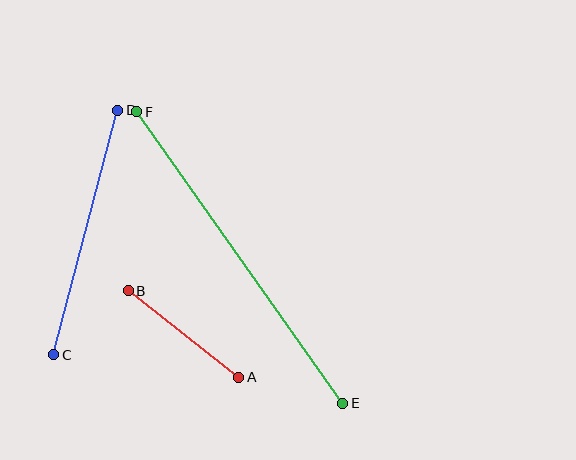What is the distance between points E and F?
The distance is approximately 357 pixels.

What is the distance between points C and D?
The distance is approximately 253 pixels.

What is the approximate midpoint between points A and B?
The midpoint is at approximately (183, 334) pixels.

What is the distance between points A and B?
The distance is approximately 140 pixels.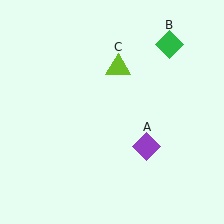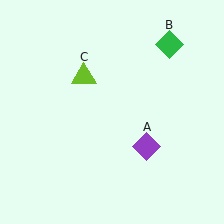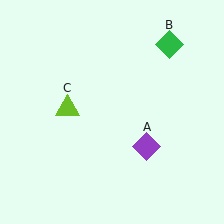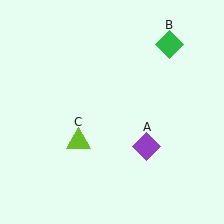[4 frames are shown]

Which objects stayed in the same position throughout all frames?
Purple diamond (object A) and green diamond (object B) remained stationary.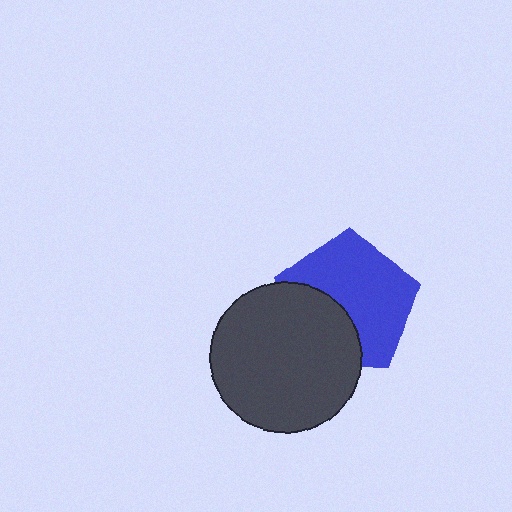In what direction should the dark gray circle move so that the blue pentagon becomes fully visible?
The dark gray circle should move toward the lower-left. That is the shortest direction to clear the overlap and leave the blue pentagon fully visible.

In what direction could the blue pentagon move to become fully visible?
The blue pentagon could move toward the upper-right. That would shift it out from behind the dark gray circle entirely.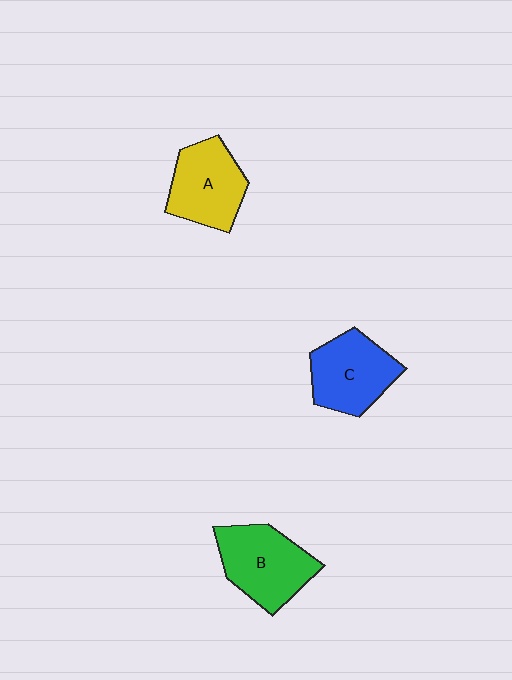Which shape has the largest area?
Shape B (green).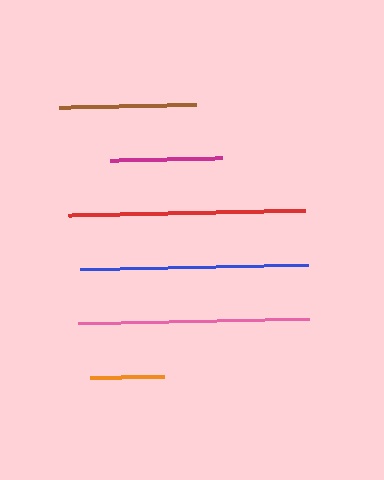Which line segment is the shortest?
The orange line is the shortest at approximately 74 pixels.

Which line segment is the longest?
The red line is the longest at approximately 237 pixels.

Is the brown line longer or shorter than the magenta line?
The brown line is longer than the magenta line.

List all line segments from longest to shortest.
From longest to shortest: red, pink, blue, brown, magenta, orange.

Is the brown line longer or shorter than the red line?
The red line is longer than the brown line.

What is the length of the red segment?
The red segment is approximately 237 pixels long.